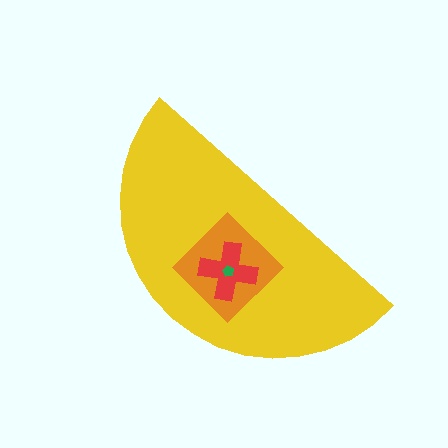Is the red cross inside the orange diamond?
Yes.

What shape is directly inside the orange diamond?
The red cross.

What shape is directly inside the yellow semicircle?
The orange diamond.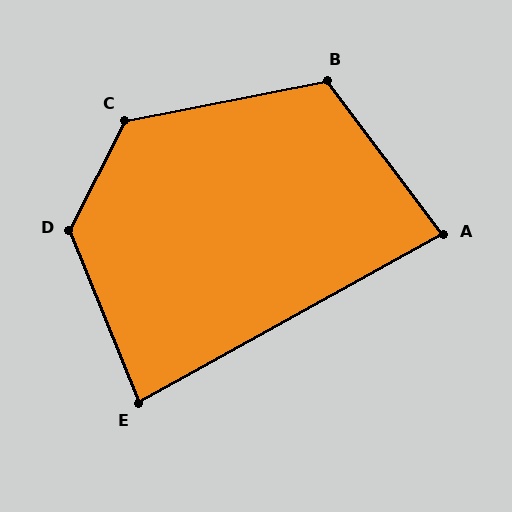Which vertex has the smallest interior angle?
A, at approximately 82 degrees.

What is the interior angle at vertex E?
Approximately 83 degrees (acute).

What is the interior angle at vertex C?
Approximately 128 degrees (obtuse).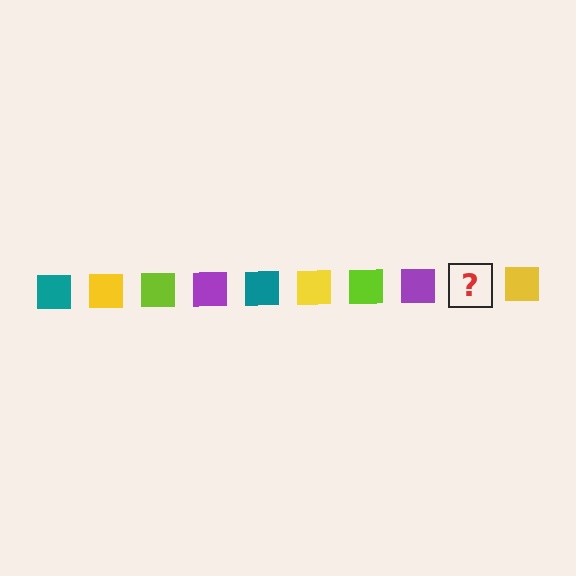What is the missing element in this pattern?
The missing element is a teal square.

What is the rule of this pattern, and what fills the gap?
The rule is that the pattern cycles through teal, yellow, lime, purple squares. The gap should be filled with a teal square.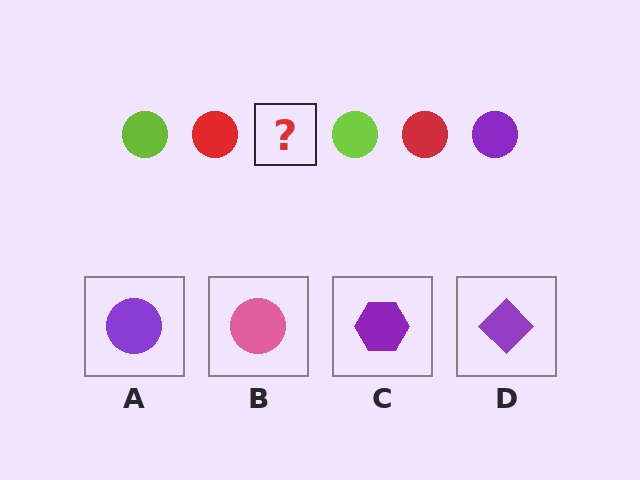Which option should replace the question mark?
Option A.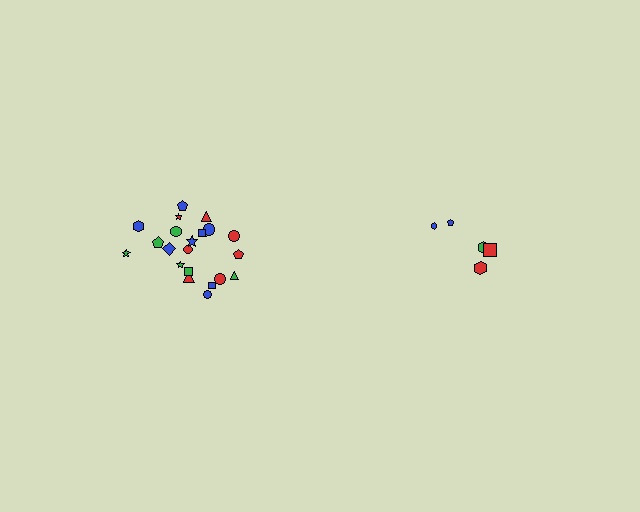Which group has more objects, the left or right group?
The left group.